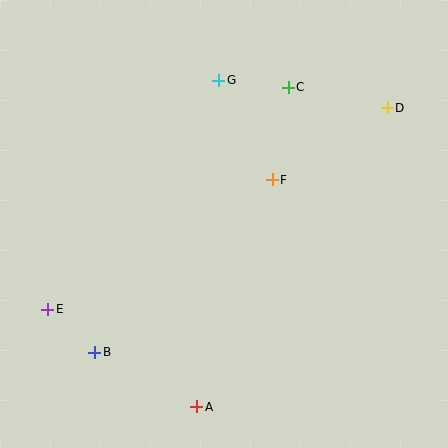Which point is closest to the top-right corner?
Point D is closest to the top-right corner.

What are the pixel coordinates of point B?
Point B is at (95, 352).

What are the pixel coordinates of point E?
Point E is at (48, 309).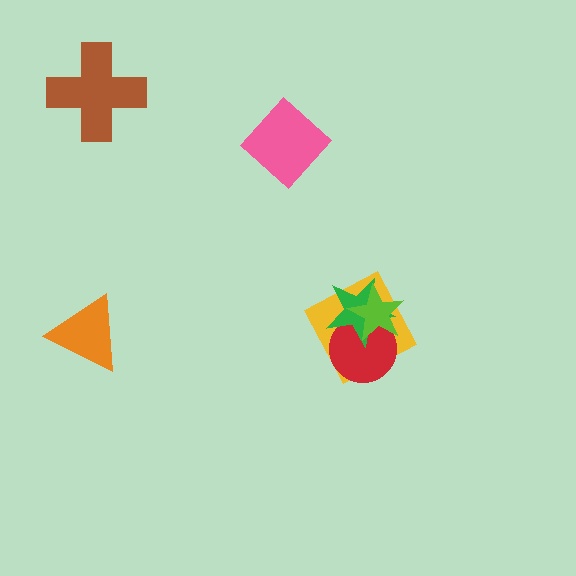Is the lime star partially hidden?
No, no other shape covers it.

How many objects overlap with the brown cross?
0 objects overlap with the brown cross.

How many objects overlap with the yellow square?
3 objects overlap with the yellow square.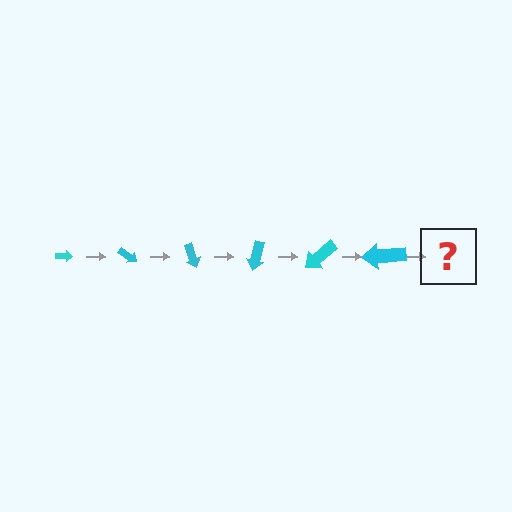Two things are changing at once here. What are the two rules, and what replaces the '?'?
The two rules are that the arrow grows larger each step and it rotates 35 degrees each step. The '?' should be an arrow, larger than the previous one and rotated 210 degrees from the start.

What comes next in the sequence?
The next element should be an arrow, larger than the previous one and rotated 210 degrees from the start.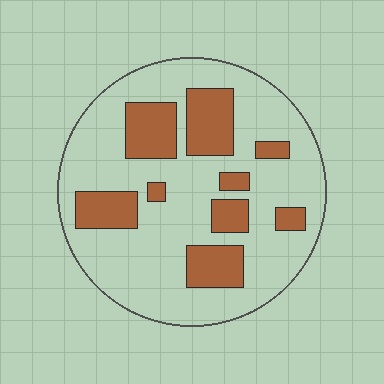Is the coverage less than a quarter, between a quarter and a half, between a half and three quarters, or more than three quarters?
Between a quarter and a half.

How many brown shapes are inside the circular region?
9.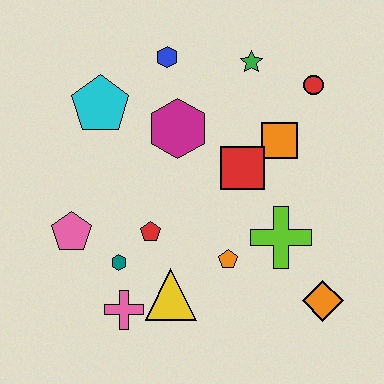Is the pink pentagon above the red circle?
No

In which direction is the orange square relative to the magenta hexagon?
The orange square is to the right of the magenta hexagon.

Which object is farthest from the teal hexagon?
The red circle is farthest from the teal hexagon.